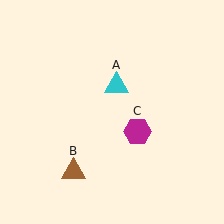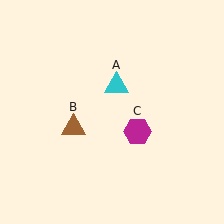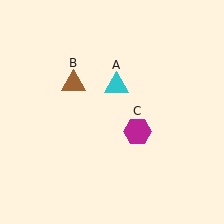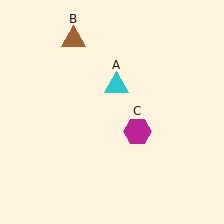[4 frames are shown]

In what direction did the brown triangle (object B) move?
The brown triangle (object B) moved up.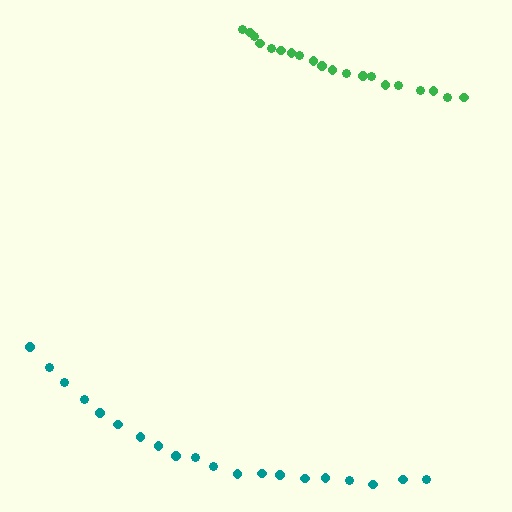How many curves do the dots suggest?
There are 2 distinct paths.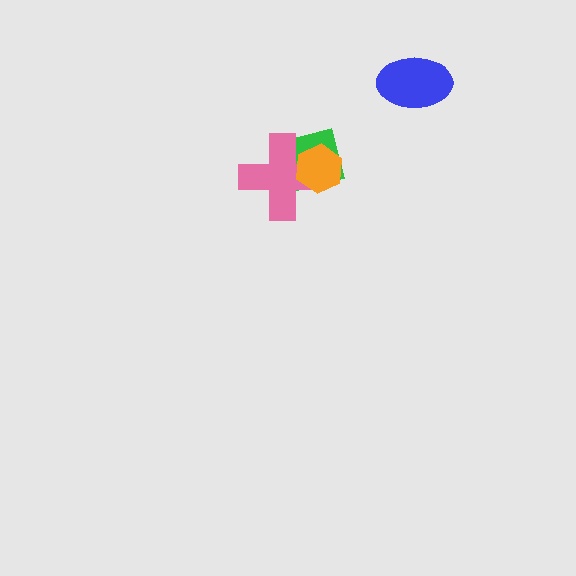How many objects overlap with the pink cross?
2 objects overlap with the pink cross.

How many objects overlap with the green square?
2 objects overlap with the green square.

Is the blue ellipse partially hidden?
No, no other shape covers it.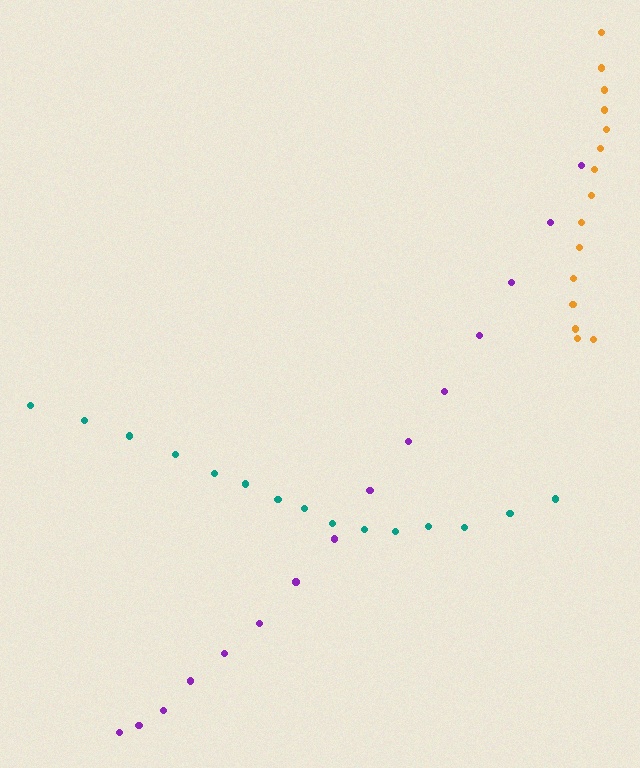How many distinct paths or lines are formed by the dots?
There are 3 distinct paths.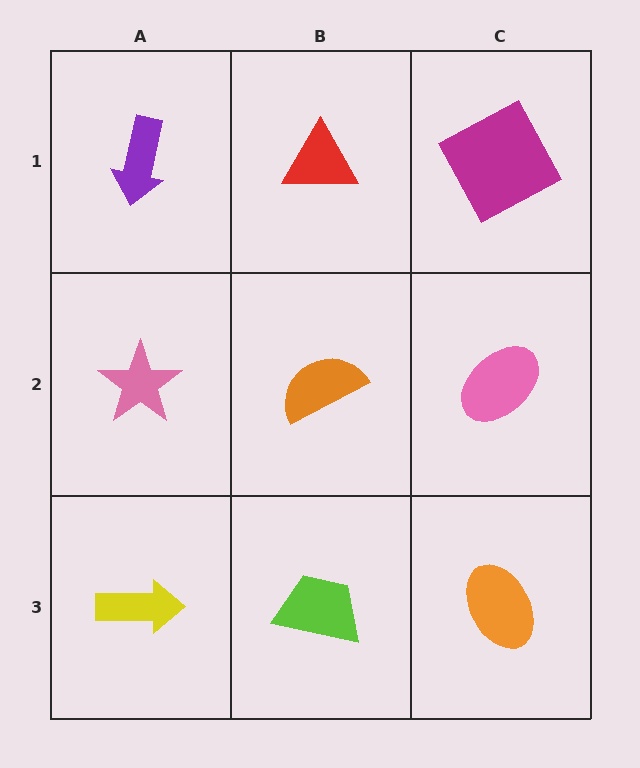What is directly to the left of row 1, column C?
A red triangle.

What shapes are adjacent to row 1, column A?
A pink star (row 2, column A), a red triangle (row 1, column B).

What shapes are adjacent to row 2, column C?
A magenta square (row 1, column C), an orange ellipse (row 3, column C), an orange semicircle (row 2, column B).